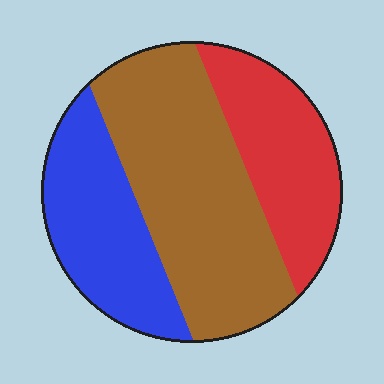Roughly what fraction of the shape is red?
Red takes up about one quarter (1/4) of the shape.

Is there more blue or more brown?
Brown.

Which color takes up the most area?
Brown, at roughly 45%.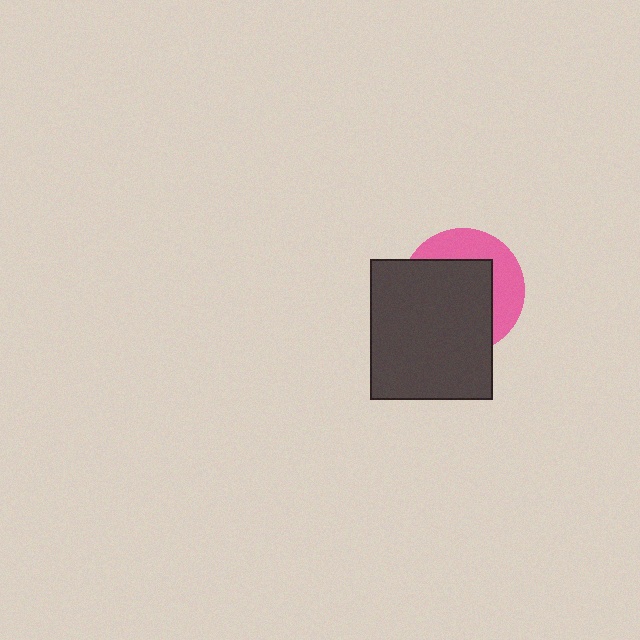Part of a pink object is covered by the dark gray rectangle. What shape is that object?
It is a circle.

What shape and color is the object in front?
The object in front is a dark gray rectangle.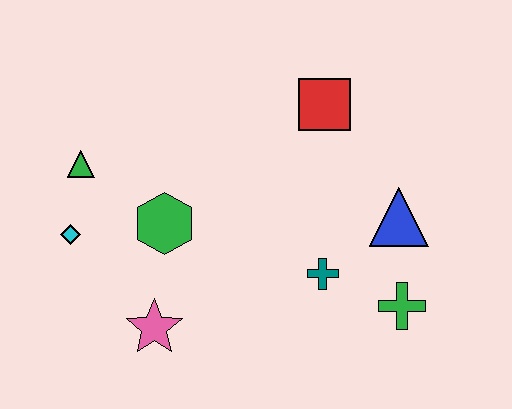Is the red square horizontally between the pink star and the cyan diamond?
No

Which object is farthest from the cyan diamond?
The green cross is farthest from the cyan diamond.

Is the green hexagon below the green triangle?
Yes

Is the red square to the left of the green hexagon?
No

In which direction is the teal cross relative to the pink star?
The teal cross is to the right of the pink star.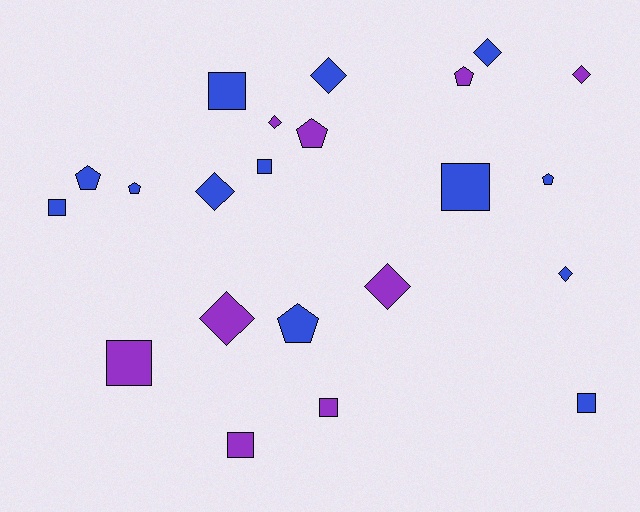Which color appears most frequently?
Blue, with 13 objects.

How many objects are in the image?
There are 22 objects.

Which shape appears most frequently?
Square, with 8 objects.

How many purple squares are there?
There are 3 purple squares.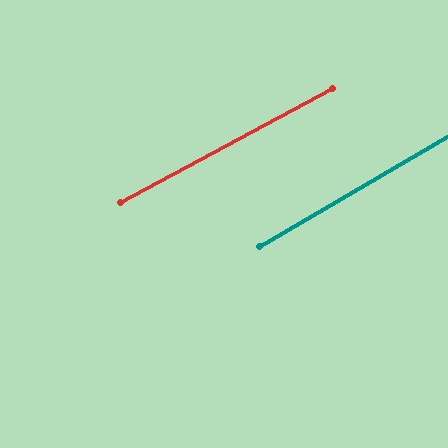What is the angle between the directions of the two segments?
Approximately 2 degrees.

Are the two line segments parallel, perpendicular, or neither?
Parallel — their directions differ by only 2.0°.